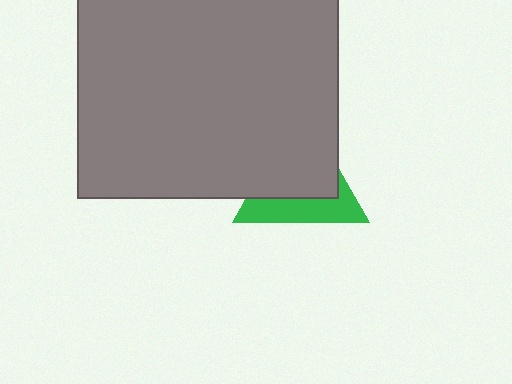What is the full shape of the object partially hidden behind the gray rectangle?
The partially hidden object is a green triangle.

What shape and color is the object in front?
The object in front is a gray rectangle.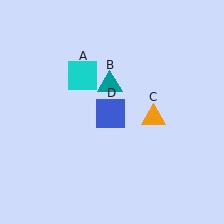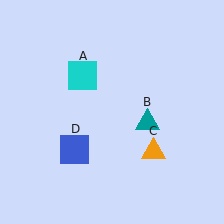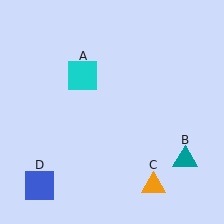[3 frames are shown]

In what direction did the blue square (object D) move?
The blue square (object D) moved down and to the left.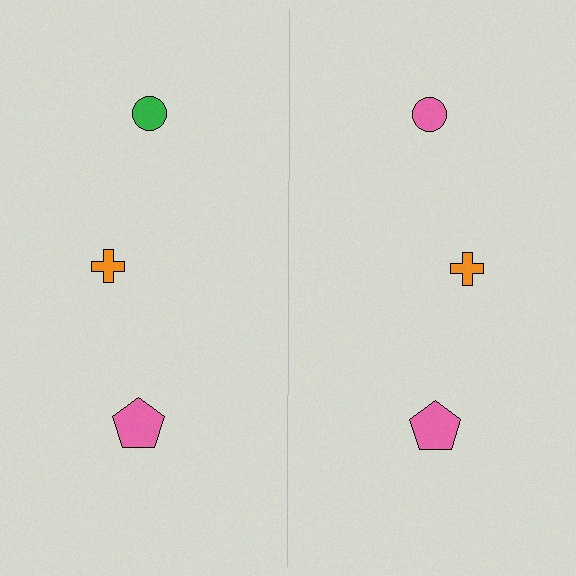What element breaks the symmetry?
The pink circle on the right side breaks the symmetry — its mirror counterpart is green.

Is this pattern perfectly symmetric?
No, the pattern is not perfectly symmetric. The pink circle on the right side breaks the symmetry — its mirror counterpart is green.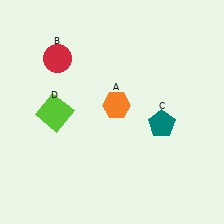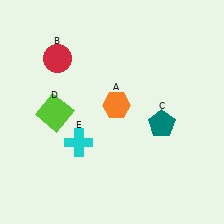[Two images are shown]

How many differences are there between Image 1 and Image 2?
There is 1 difference between the two images.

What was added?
A cyan cross (E) was added in Image 2.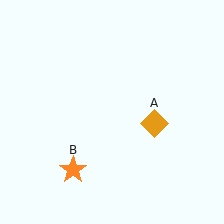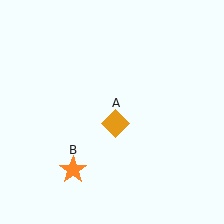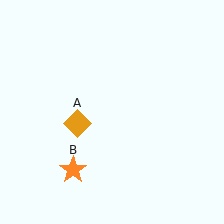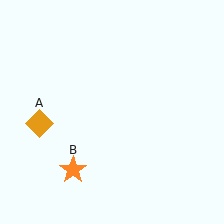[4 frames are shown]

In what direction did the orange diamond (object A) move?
The orange diamond (object A) moved left.